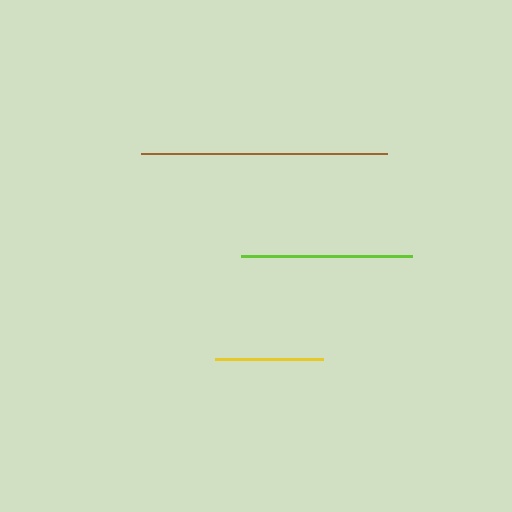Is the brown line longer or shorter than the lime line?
The brown line is longer than the lime line.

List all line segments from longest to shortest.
From longest to shortest: brown, lime, yellow.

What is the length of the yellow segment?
The yellow segment is approximately 109 pixels long.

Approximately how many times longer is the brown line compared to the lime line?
The brown line is approximately 1.4 times the length of the lime line.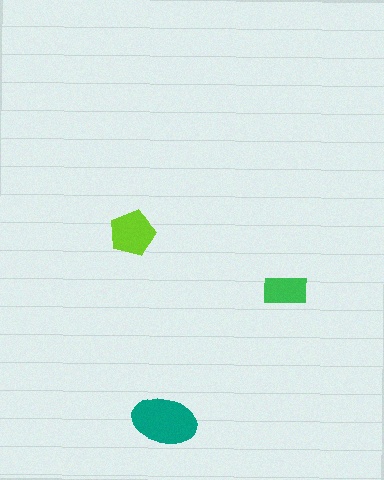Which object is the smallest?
The green rectangle.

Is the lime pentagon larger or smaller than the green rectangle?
Larger.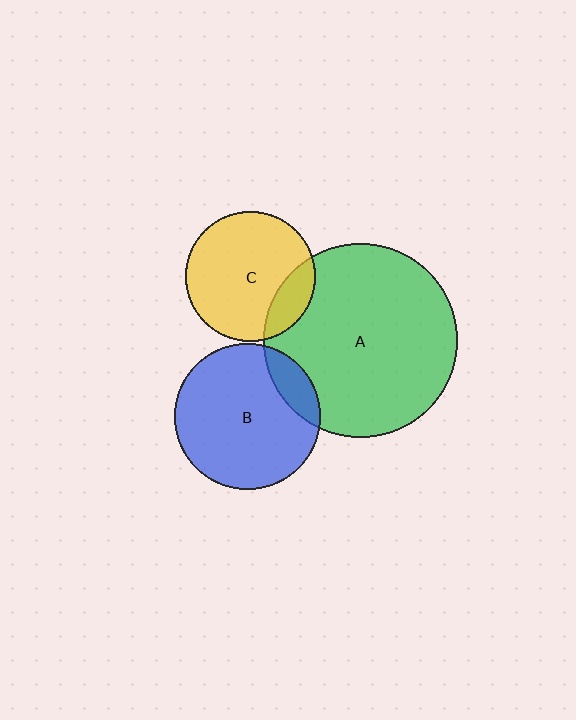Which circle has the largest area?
Circle A (green).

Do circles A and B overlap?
Yes.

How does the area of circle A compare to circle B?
Approximately 1.7 times.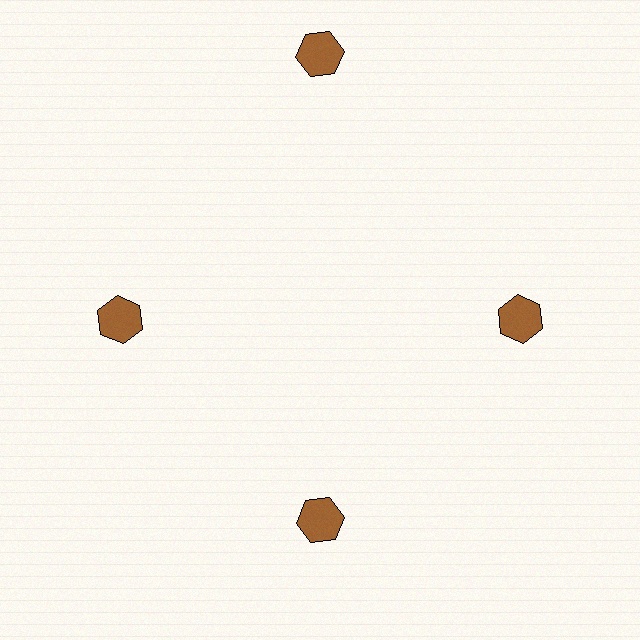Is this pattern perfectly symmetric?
No. The 4 brown hexagons are arranged in a ring, but one element near the 12 o'clock position is pushed outward from the center, breaking the 4-fold rotational symmetry.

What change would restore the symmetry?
The symmetry would be restored by moving it inward, back onto the ring so that all 4 hexagons sit at equal angles and equal distance from the center.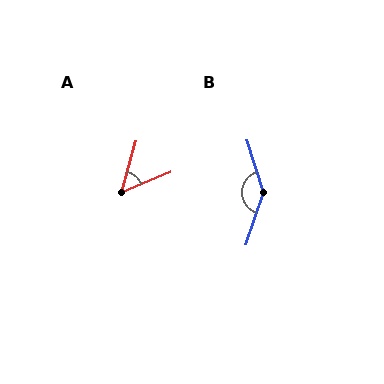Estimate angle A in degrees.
Approximately 52 degrees.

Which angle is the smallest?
A, at approximately 52 degrees.